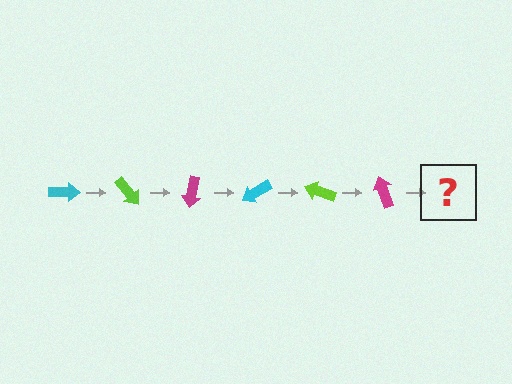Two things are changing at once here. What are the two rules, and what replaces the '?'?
The two rules are that it rotates 50 degrees each step and the color cycles through cyan, lime, and magenta. The '?' should be a cyan arrow, rotated 300 degrees from the start.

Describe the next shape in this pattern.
It should be a cyan arrow, rotated 300 degrees from the start.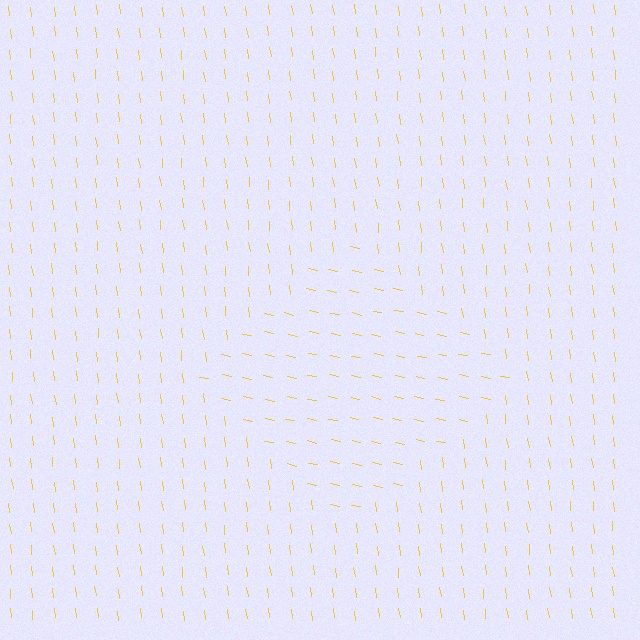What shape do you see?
I see a diamond.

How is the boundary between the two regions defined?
The boundary is defined purely by a change in line orientation (approximately 71 degrees difference). All lines are the same color and thickness.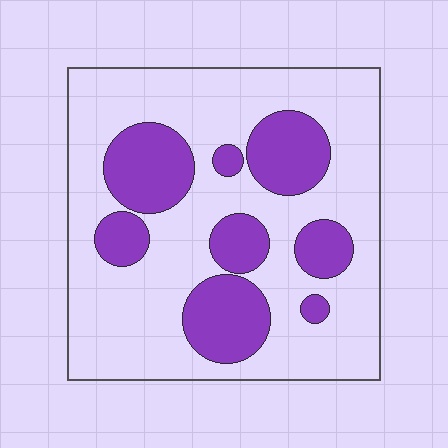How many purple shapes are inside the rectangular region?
8.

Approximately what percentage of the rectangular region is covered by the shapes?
Approximately 30%.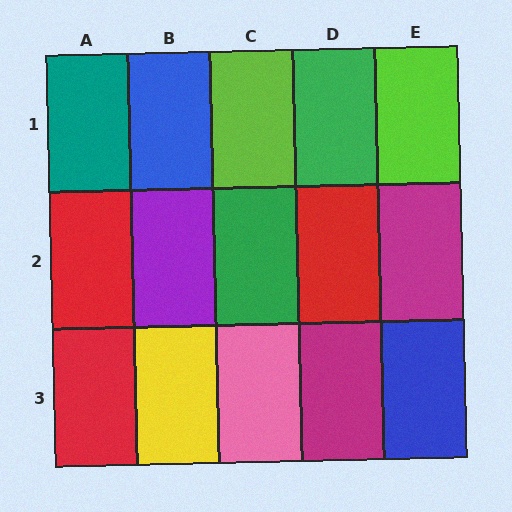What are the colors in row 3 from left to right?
Red, yellow, pink, magenta, blue.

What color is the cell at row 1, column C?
Lime.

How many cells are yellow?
1 cell is yellow.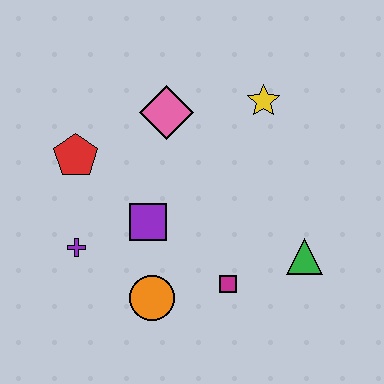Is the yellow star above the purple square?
Yes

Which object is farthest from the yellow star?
The purple cross is farthest from the yellow star.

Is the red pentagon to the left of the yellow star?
Yes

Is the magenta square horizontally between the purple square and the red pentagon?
No